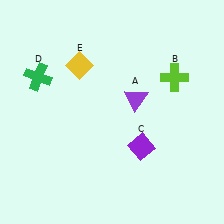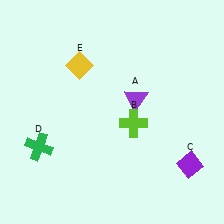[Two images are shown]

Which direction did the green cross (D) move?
The green cross (D) moved down.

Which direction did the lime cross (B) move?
The lime cross (B) moved down.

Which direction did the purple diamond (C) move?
The purple diamond (C) moved right.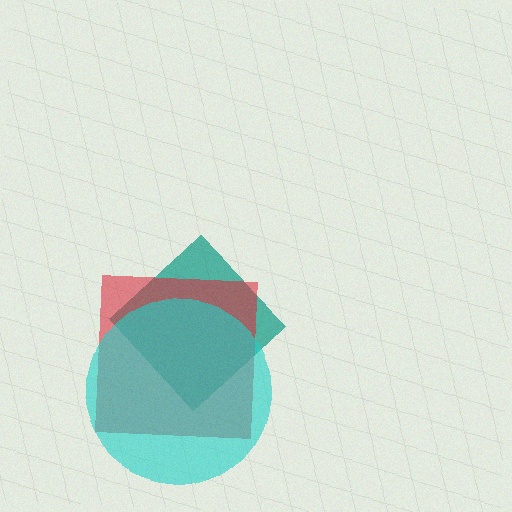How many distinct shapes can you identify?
There are 3 distinct shapes: a teal diamond, a red square, a cyan circle.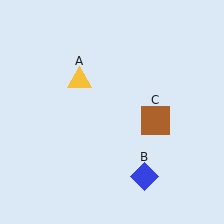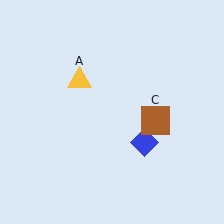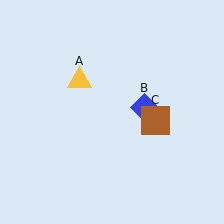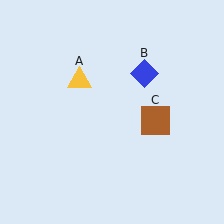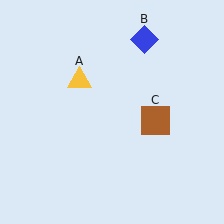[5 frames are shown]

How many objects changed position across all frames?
1 object changed position: blue diamond (object B).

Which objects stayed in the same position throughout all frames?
Yellow triangle (object A) and brown square (object C) remained stationary.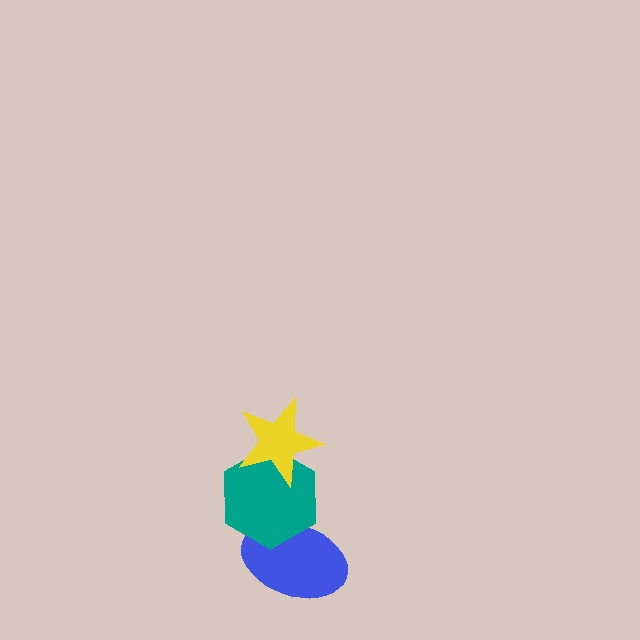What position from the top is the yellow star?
The yellow star is 1st from the top.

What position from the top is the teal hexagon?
The teal hexagon is 2nd from the top.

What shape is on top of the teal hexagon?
The yellow star is on top of the teal hexagon.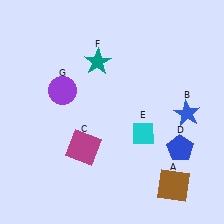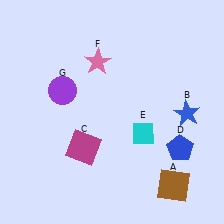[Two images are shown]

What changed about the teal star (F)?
In Image 1, F is teal. In Image 2, it changed to pink.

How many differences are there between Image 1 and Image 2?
There is 1 difference between the two images.